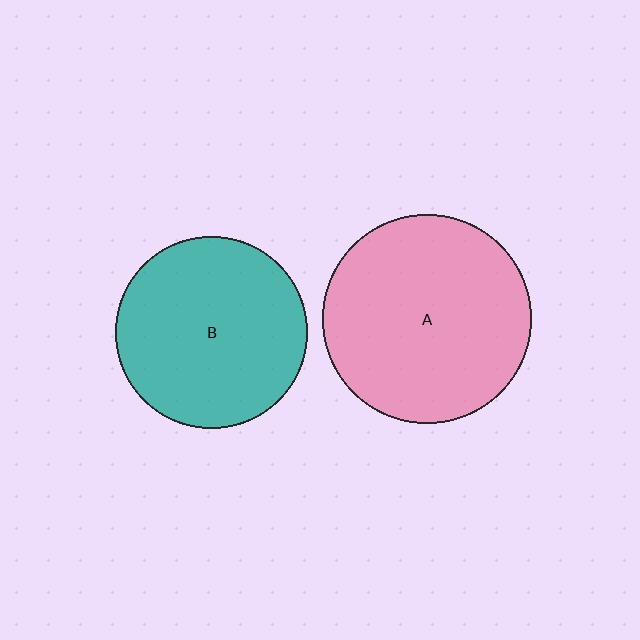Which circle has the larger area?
Circle A (pink).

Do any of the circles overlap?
No, none of the circles overlap.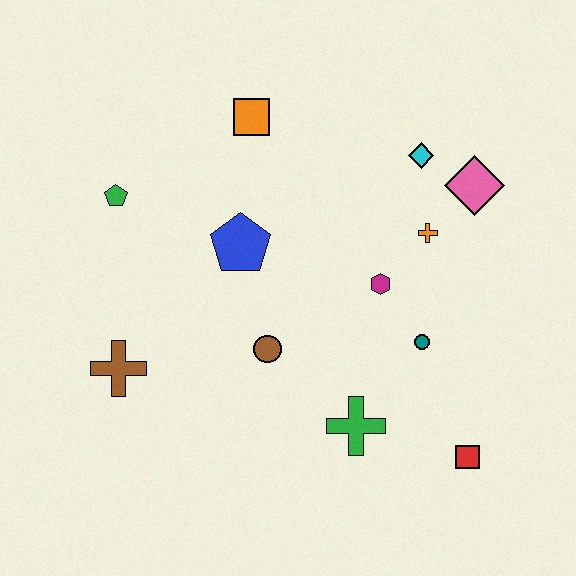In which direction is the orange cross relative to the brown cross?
The orange cross is to the right of the brown cross.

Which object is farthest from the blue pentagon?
The red square is farthest from the blue pentagon.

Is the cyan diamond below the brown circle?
No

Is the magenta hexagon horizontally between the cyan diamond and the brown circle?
Yes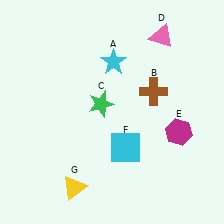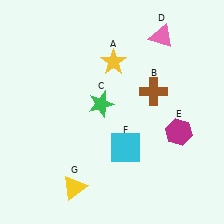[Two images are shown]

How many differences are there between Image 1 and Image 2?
There is 1 difference between the two images.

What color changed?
The star (A) changed from cyan in Image 1 to yellow in Image 2.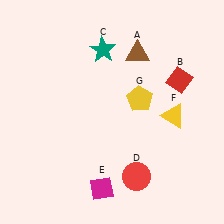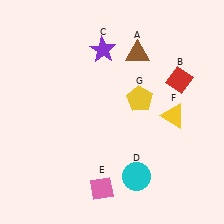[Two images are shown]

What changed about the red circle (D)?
In Image 1, D is red. In Image 2, it changed to cyan.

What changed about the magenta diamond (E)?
In Image 1, E is magenta. In Image 2, it changed to pink.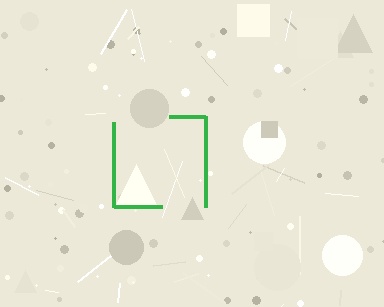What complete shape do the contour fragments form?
The contour fragments form a square.